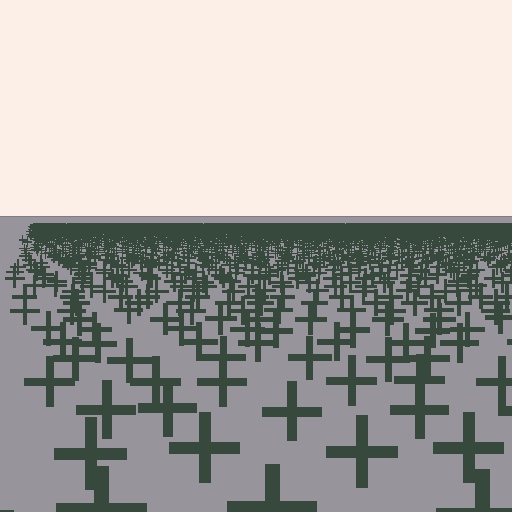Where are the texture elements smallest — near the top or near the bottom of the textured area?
Near the top.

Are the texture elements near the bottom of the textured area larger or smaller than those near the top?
Larger. Near the bottom, elements are closer to the viewer and appear at a bigger on-screen size.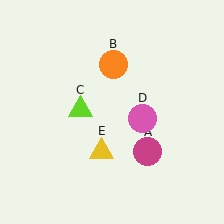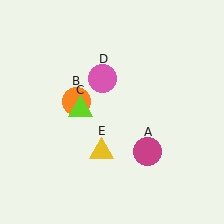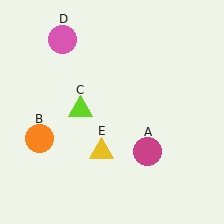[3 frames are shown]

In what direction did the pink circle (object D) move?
The pink circle (object D) moved up and to the left.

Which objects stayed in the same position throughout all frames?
Magenta circle (object A) and lime triangle (object C) and yellow triangle (object E) remained stationary.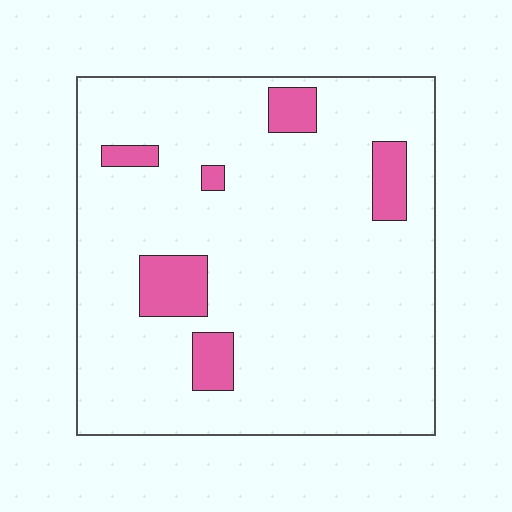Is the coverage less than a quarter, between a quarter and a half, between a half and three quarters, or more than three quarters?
Less than a quarter.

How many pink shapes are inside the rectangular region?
6.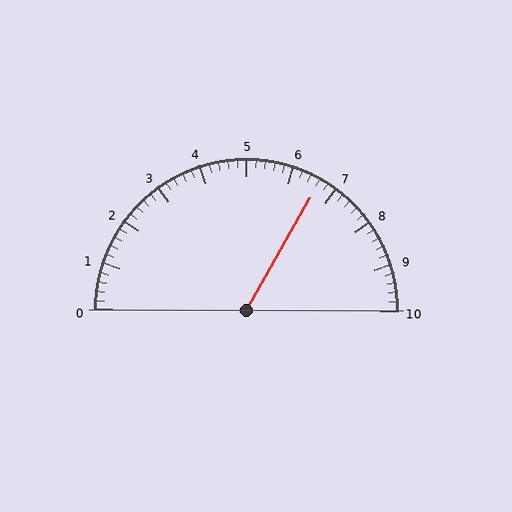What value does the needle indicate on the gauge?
The needle indicates approximately 6.6.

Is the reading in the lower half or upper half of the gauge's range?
The reading is in the upper half of the range (0 to 10).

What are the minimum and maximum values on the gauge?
The gauge ranges from 0 to 10.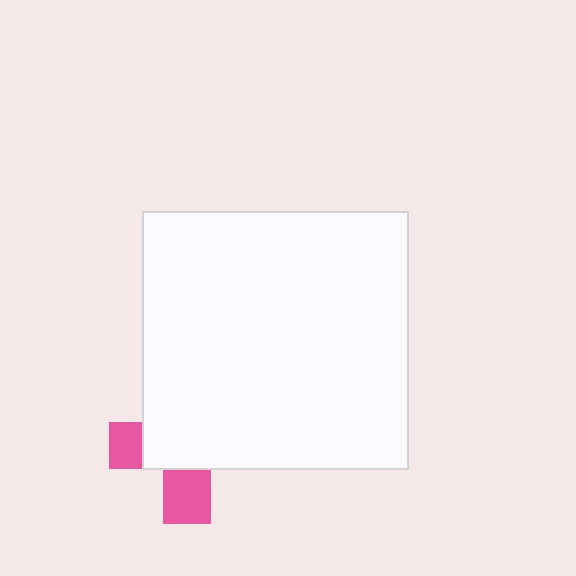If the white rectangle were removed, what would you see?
You would see the complete pink cross.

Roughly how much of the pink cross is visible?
A small part of it is visible (roughly 33%).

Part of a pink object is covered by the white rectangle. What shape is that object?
It is a cross.